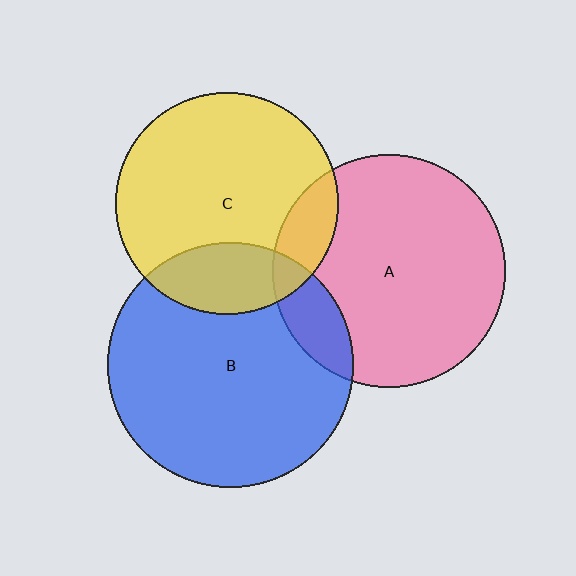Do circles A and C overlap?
Yes.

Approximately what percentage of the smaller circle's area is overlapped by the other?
Approximately 15%.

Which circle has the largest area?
Circle B (blue).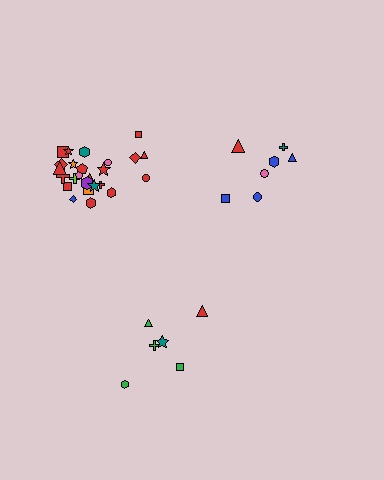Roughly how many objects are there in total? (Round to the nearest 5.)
Roughly 40 objects in total.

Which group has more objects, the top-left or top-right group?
The top-left group.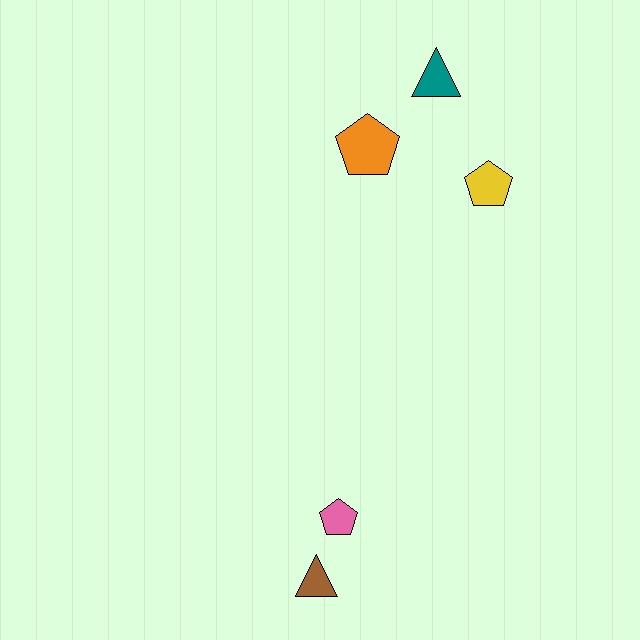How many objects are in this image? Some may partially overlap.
There are 5 objects.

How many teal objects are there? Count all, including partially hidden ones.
There is 1 teal object.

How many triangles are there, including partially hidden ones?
There are 2 triangles.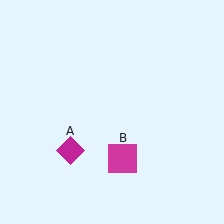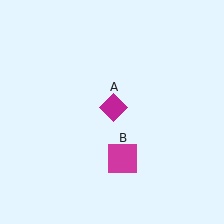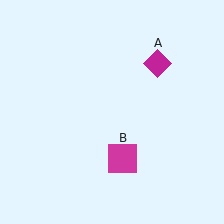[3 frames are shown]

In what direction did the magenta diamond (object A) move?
The magenta diamond (object A) moved up and to the right.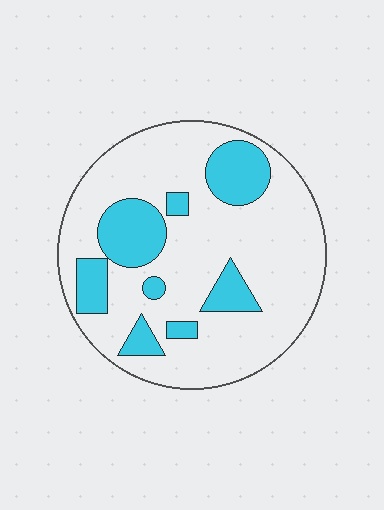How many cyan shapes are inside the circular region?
8.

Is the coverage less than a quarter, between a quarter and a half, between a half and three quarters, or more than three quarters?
Less than a quarter.